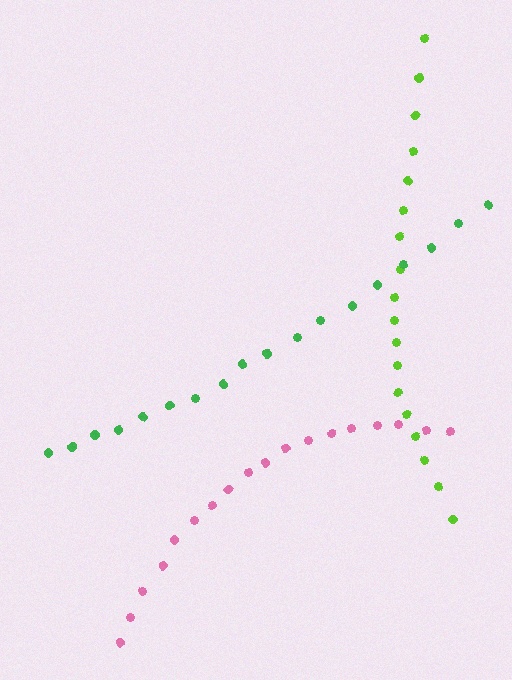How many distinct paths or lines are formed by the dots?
There are 3 distinct paths.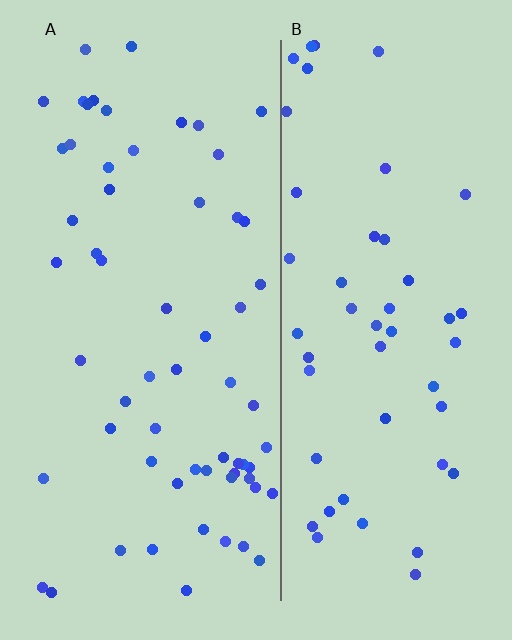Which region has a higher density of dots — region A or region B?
A (the left).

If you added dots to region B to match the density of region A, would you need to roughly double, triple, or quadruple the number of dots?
Approximately double.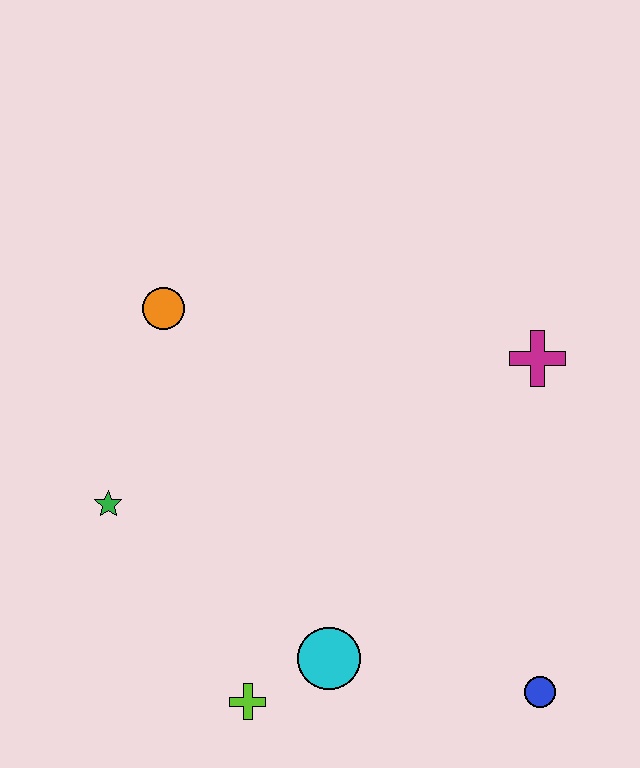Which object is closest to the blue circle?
The cyan circle is closest to the blue circle.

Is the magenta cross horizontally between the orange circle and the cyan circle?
No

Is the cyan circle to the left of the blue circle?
Yes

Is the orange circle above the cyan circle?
Yes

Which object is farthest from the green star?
The blue circle is farthest from the green star.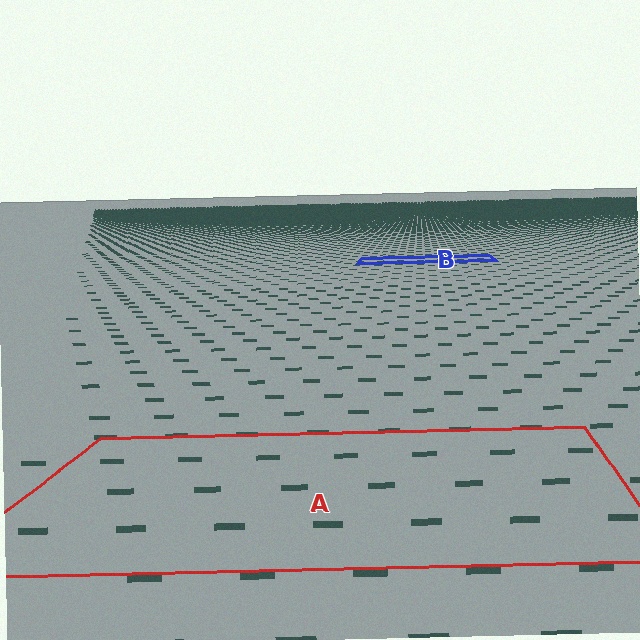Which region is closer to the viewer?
Region A is closer. The texture elements there are larger and more spread out.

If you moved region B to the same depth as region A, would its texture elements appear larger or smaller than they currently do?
They would appear larger. At a closer depth, the same texture elements are projected at a bigger on-screen size.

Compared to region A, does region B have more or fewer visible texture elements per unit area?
Region B has more texture elements per unit area — they are packed more densely because it is farther away.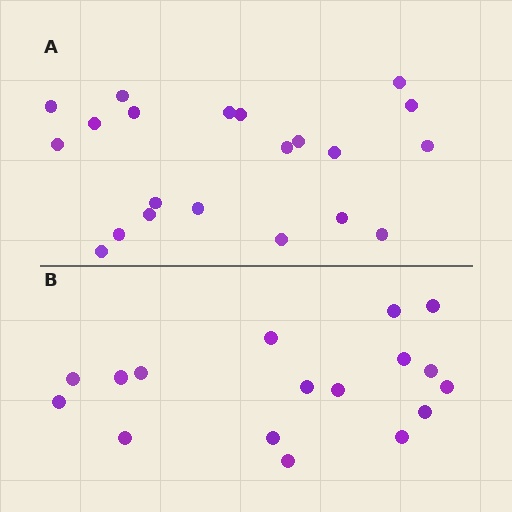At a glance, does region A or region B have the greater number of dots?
Region A (the top region) has more dots.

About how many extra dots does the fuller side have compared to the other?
Region A has about 4 more dots than region B.